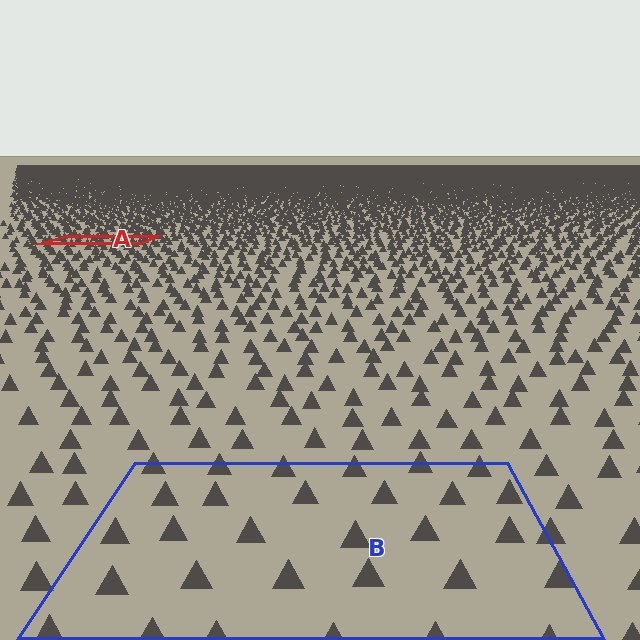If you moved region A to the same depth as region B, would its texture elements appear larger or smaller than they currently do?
They would appear larger. At a closer depth, the same texture elements are projected at a bigger on-screen size.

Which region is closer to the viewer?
Region B is closer. The texture elements there are larger and more spread out.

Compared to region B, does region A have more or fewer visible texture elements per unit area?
Region A has more texture elements per unit area — they are packed more densely because it is farther away.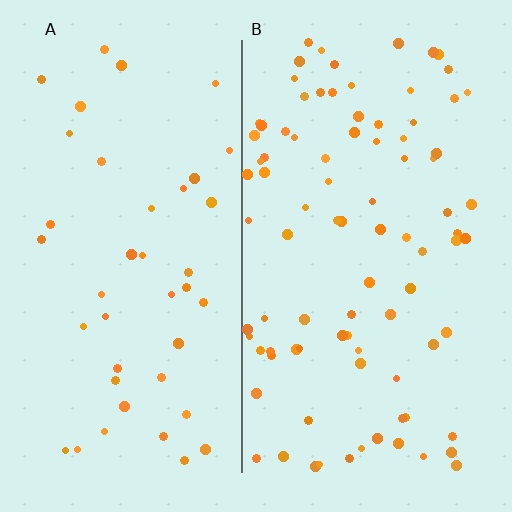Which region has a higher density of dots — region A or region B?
B (the right).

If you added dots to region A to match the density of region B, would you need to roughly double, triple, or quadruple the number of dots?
Approximately double.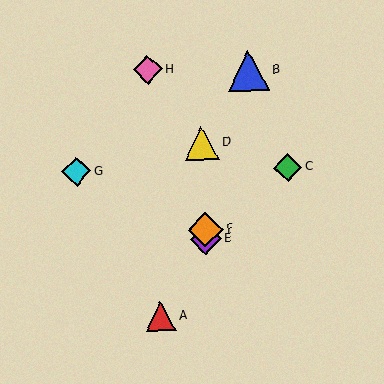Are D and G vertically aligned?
No, D is at x≈202 and G is at x≈76.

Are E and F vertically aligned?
Yes, both are at x≈206.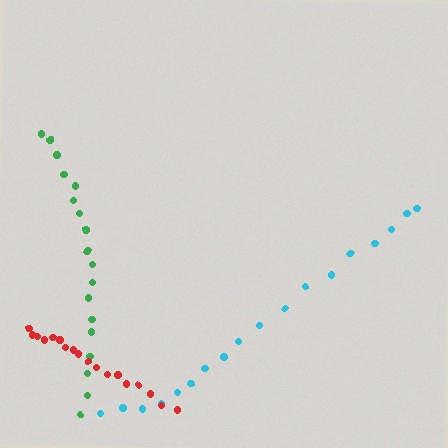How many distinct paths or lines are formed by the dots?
There are 3 distinct paths.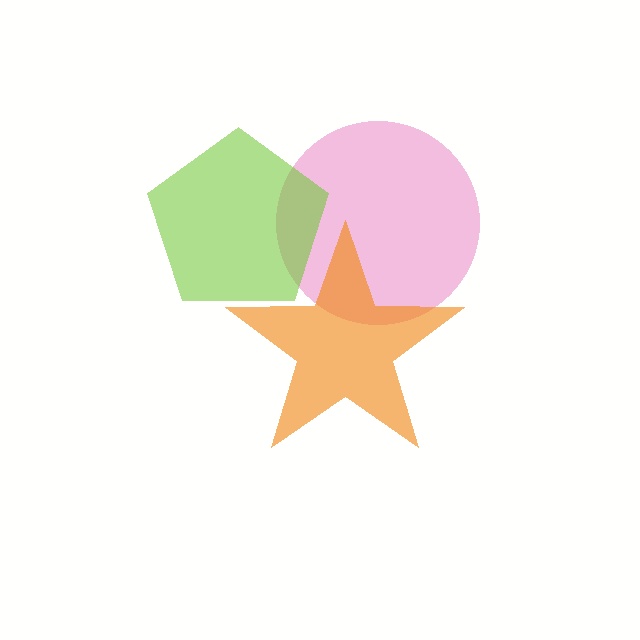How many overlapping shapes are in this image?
There are 3 overlapping shapes in the image.